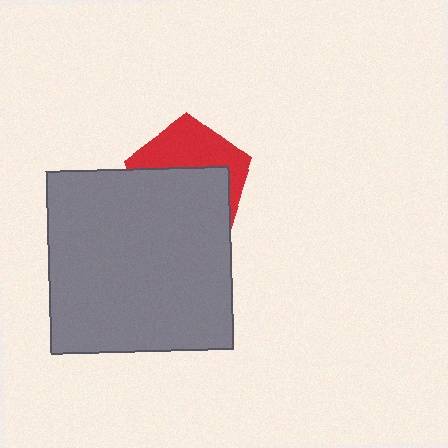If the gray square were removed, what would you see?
You would see the complete red pentagon.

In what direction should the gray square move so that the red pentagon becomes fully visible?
The gray square should move down. That is the shortest direction to clear the overlap and leave the red pentagon fully visible.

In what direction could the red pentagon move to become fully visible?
The red pentagon could move up. That would shift it out from behind the gray square entirely.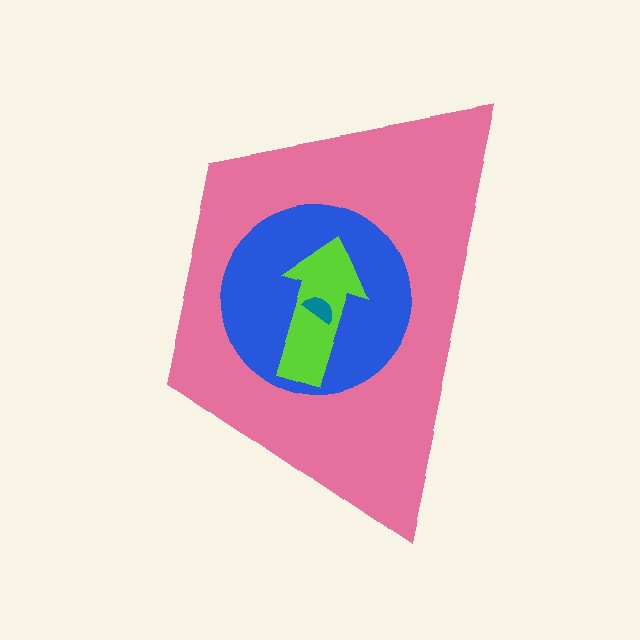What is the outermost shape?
The pink trapezoid.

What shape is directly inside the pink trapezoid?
The blue circle.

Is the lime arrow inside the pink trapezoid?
Yes.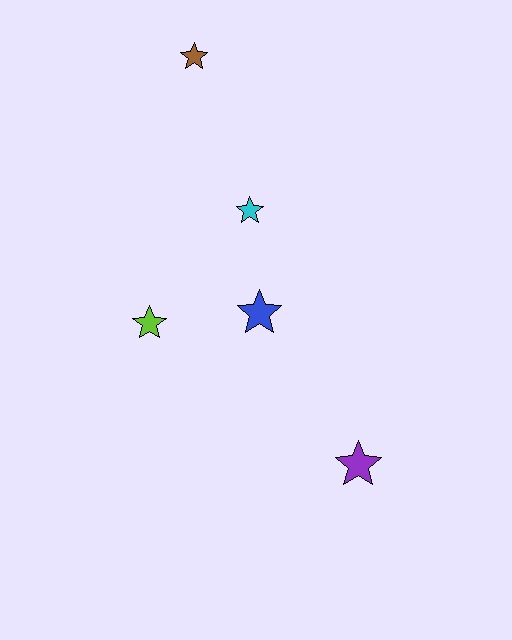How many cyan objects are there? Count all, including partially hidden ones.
There is 1 cyan object.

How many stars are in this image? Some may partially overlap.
There are 5 stars.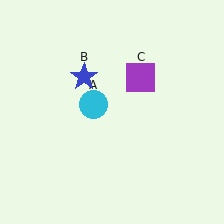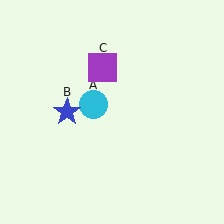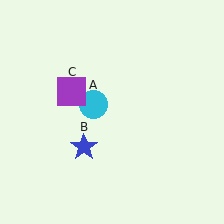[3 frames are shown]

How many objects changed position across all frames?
2 objects changed position: blue star (object B), purple square (object C).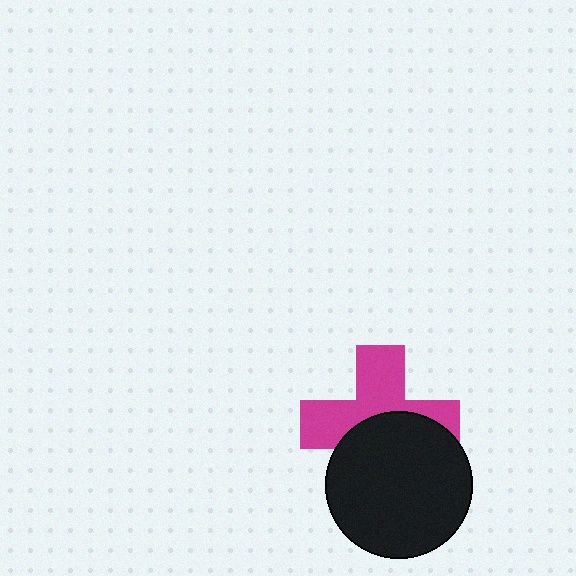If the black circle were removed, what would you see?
You would see the complete magenta cross.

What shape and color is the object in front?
The object in front is a black circle.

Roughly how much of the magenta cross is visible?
About half of it is visible (roughly 53%).